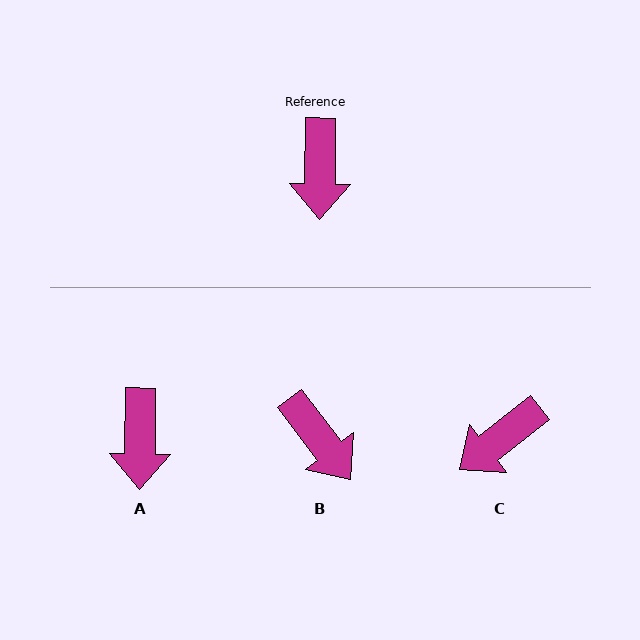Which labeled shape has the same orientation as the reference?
A.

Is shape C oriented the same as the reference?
No, it is off by about 52 degrees.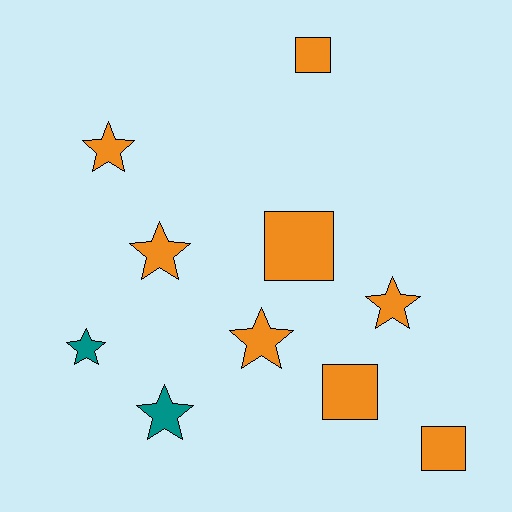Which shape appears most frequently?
Star, with 6 objects.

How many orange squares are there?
There are 4 orange squares.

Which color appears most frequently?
Orange, with 8 objects.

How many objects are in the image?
There are 10 objects.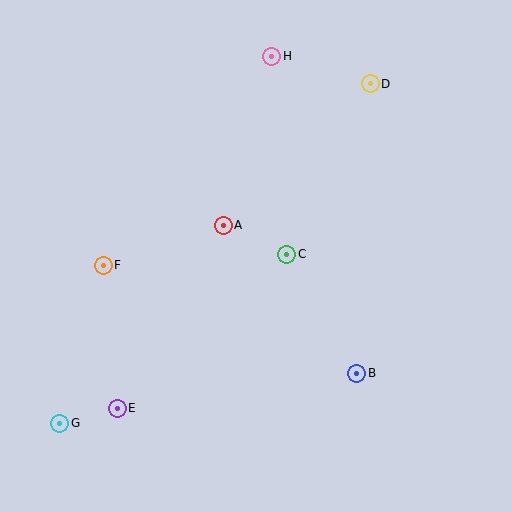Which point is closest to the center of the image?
Point C at (287, 254) is closest to the center.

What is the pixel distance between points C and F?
The distance between C and F is 184 pixels.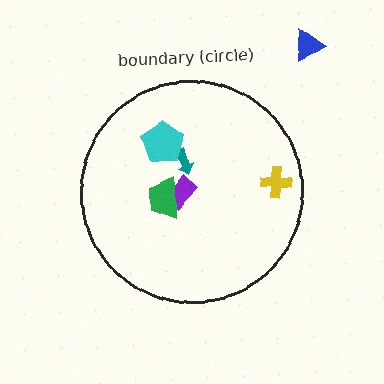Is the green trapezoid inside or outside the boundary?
Inside.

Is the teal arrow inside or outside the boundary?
Inside.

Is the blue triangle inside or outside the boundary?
Outside.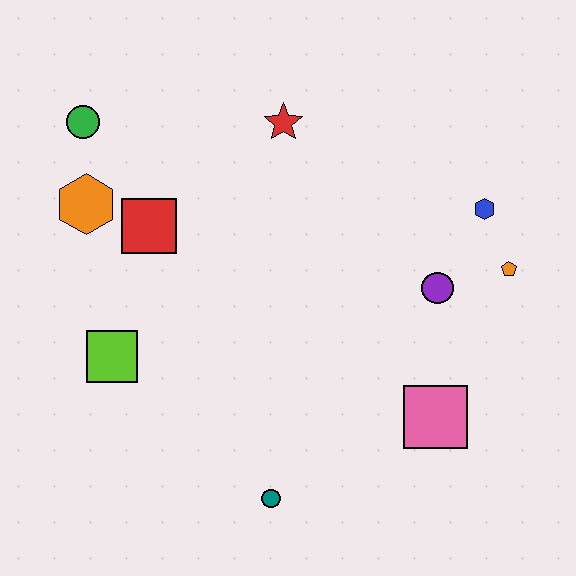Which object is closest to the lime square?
The red square is closest to the lime square.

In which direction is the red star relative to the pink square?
The red star is above the pink square.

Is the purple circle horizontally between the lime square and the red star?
No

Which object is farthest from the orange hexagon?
The orange pentagon is farthest from the orange hexagon.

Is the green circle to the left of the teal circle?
Yes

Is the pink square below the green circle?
Yes